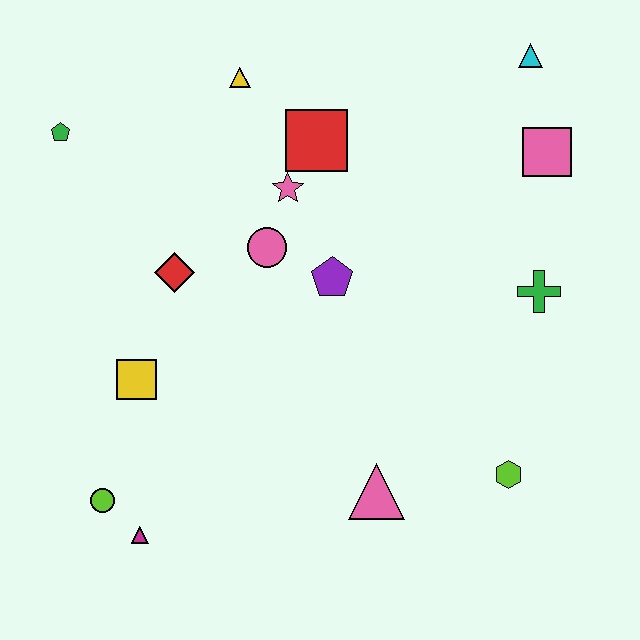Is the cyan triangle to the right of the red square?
Yes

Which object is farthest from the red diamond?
The cyan triangle is farthest from the red diamond.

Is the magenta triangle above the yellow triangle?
No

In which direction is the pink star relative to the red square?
The pink star is below the red square.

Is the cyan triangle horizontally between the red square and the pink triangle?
No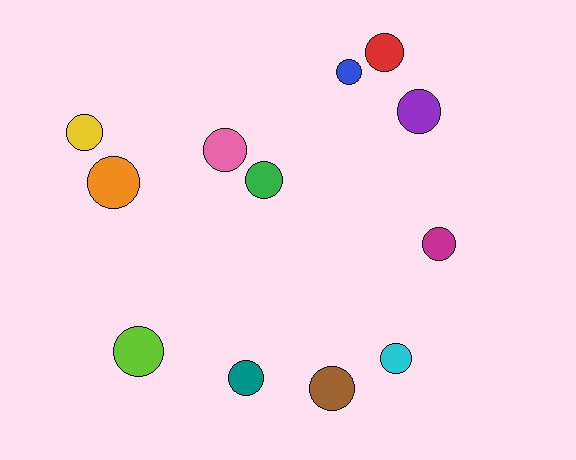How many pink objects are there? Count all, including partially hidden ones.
There is 1 pink object.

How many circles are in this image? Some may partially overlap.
There are 12 circles.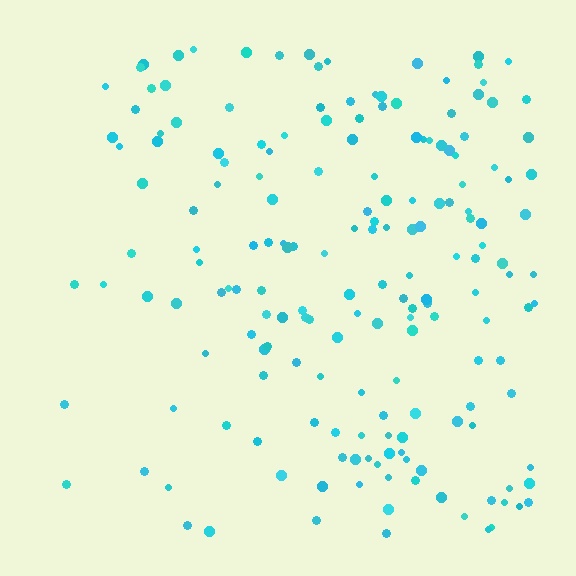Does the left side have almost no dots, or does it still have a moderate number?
Still a moderate number, just noticeably fewer than the right.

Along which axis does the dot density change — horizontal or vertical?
Horizontal.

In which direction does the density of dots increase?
From left to right, with the right side densest.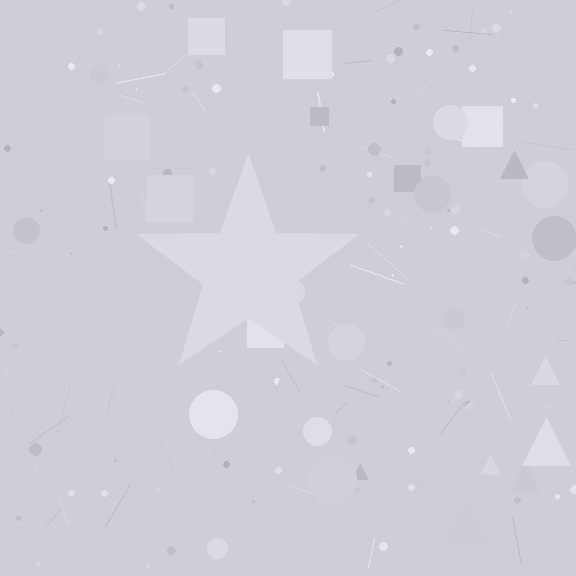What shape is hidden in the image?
A star is hidden in the image.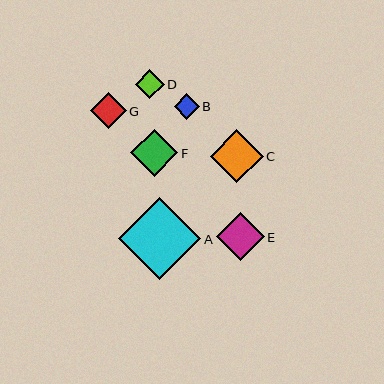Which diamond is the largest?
Diamond A is the largest with a size of approximately 82 pixels.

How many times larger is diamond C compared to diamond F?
Diamond C is approximately 1.1 times the size of diamond F.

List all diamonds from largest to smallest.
From largest to smallest: A, C, E, F, G, D, B.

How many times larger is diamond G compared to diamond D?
Diamond G is approximately 1.2 times the size of diamond D.